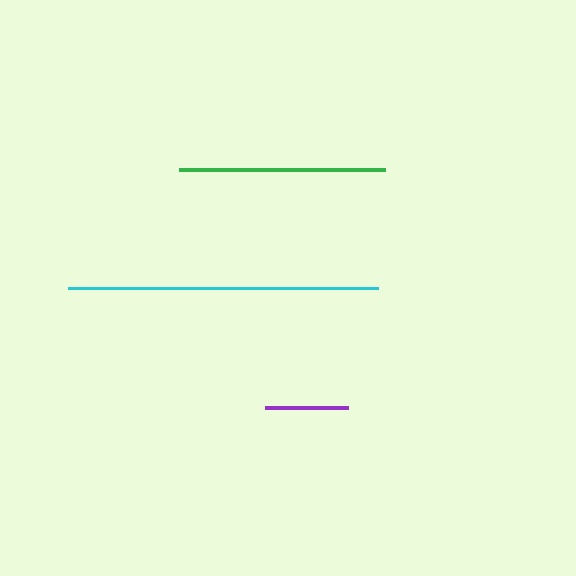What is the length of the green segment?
The green segment is approximately 206 pixels long.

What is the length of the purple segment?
The purple segment is approximately 83 pixels long.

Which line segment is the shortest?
The purple line is the shortest at approximately 83 pixels.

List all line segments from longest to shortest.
From longest to shortest: cyan, green, purple.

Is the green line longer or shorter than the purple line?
The green line is longer than the purple line.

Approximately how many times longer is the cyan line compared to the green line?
The cyan line is approximately 1.5 times the length of the green line.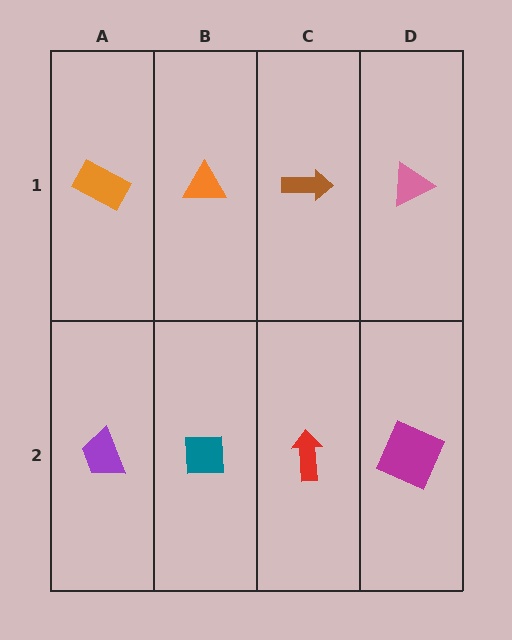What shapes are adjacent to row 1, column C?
A red arrow (row 2, column C), an orange triangle (row 1, column B), a pink triangle (row 1, column D).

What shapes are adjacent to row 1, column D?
A magenta square (row 2, column D), a brown arrow (row 1, column C).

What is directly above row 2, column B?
An orange triangle.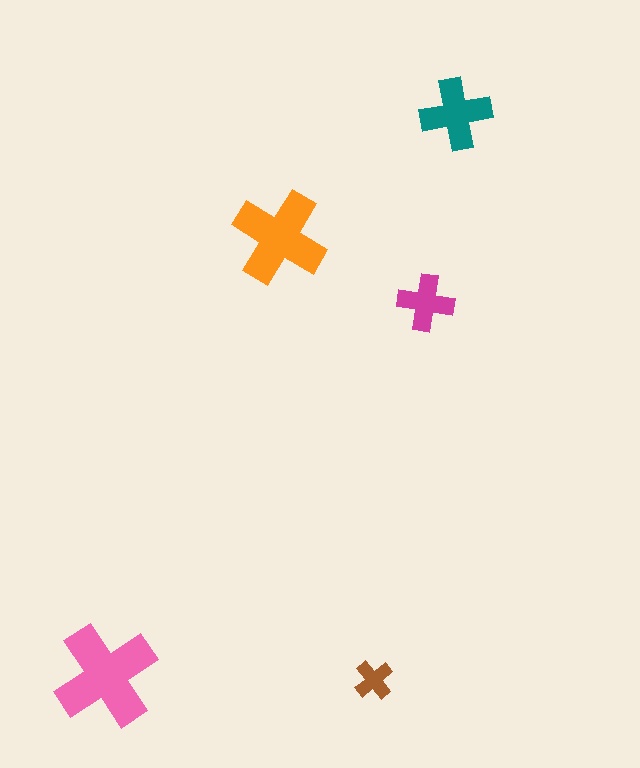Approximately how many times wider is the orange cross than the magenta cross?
About 1.5 times wider.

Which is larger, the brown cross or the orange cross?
The orange one.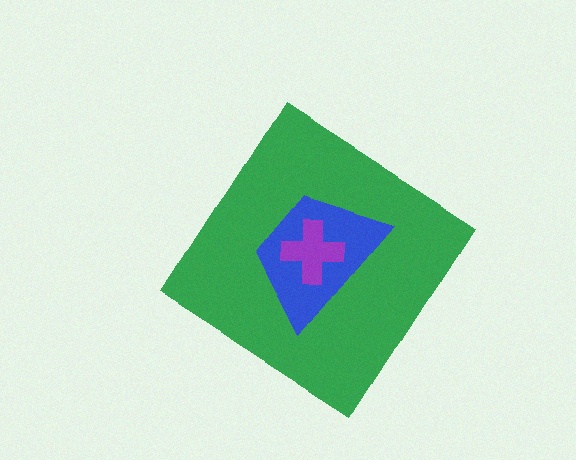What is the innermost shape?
The purple cross.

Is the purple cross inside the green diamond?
Yes.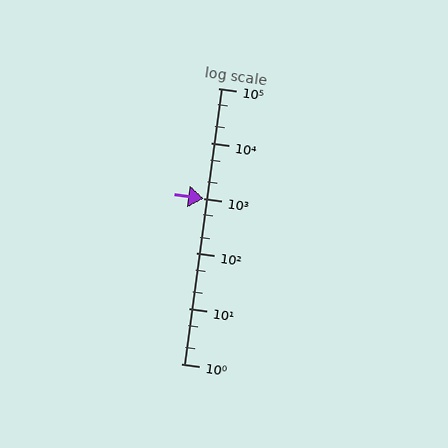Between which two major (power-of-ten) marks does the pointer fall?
The pointer is between 1000 and 10000.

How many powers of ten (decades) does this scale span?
The scale spans 5 decades, from 1 to 100000.